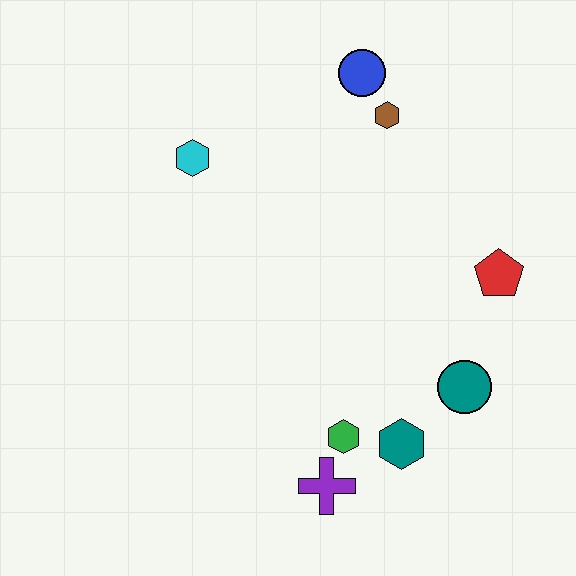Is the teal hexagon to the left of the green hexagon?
No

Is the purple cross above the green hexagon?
No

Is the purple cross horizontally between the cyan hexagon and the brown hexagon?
Yes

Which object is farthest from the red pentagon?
The cyan hexagon is farthest from the red pentagon.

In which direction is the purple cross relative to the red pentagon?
The purple cross is below the red pentagon.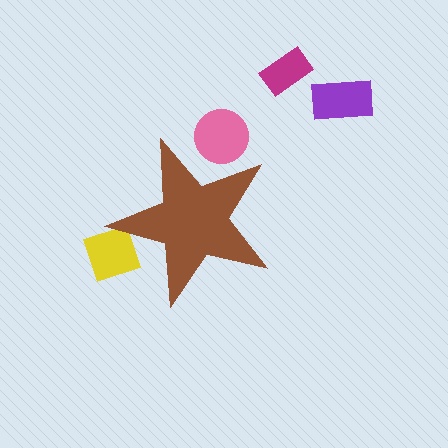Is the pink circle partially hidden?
Yes, the pink circle is partially hidden behind the brown star.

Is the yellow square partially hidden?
Yes, the yellow square is partially hidden behind the brown star.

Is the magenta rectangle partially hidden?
No, the magenta rectangle is fully visible.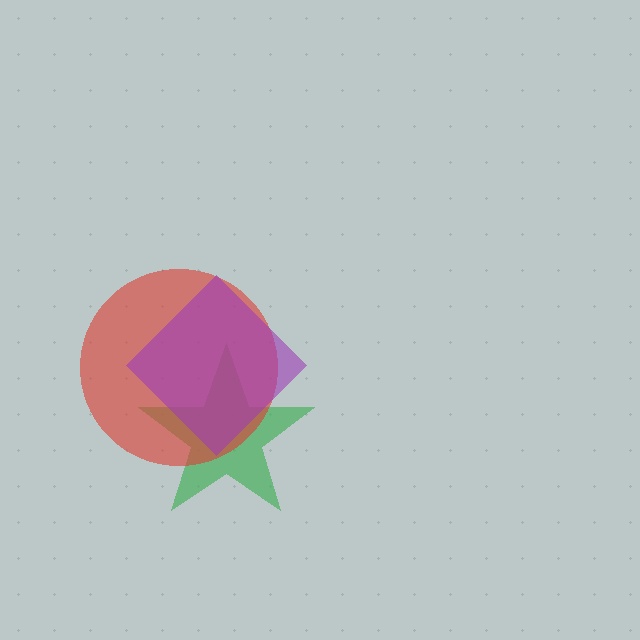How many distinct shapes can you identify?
There are 3 distinct shapes: a green star, a red circle, a purple diamond.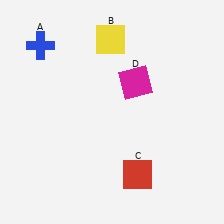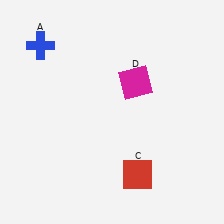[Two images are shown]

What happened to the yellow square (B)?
The yellow square (B) was removed in Image 2. It was in the top-left area of Image 1.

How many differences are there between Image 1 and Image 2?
There is 1 difference between the two images.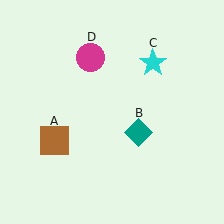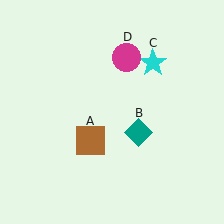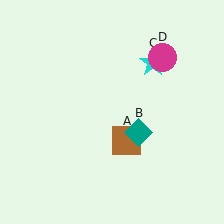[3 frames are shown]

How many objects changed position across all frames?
2 objects changed position: brown square (object A), magenta circle (object D).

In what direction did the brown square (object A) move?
The brown square (object A) moved right.